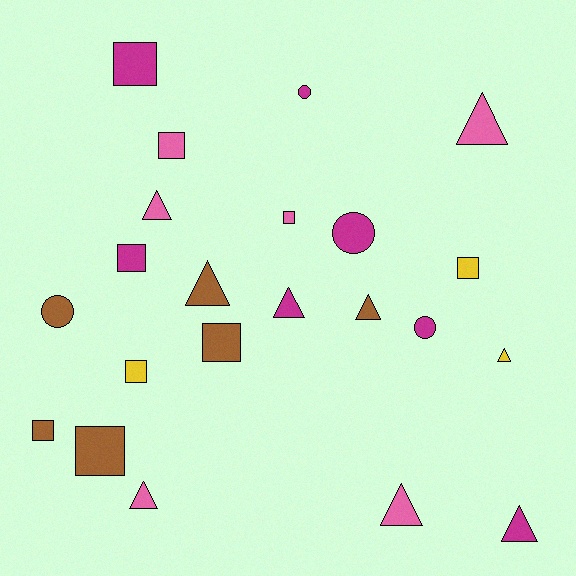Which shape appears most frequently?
Triangle, with 9 objects.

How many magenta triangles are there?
There are 2 magenta triangles.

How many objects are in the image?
There are 22 objects.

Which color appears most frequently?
Magenta, with 7 objects.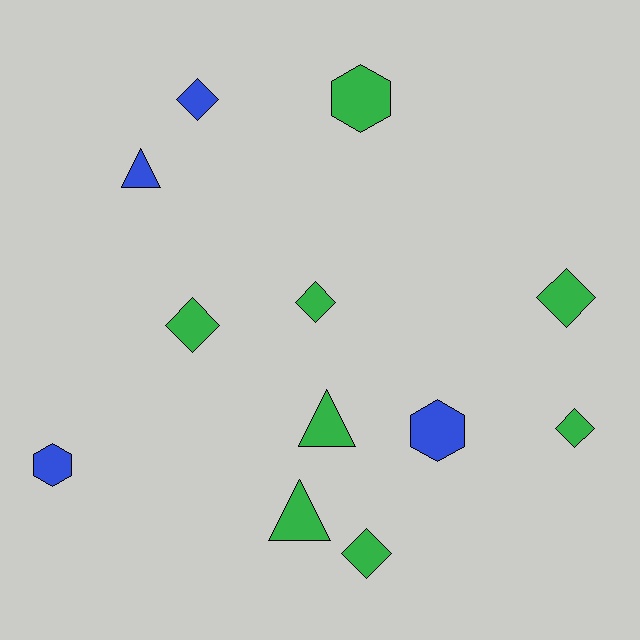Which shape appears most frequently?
Diamond, with 6 objects.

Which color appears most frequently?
Green, with 8 objects.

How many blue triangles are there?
There is 1 blue triangle.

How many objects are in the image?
There are 12 objects.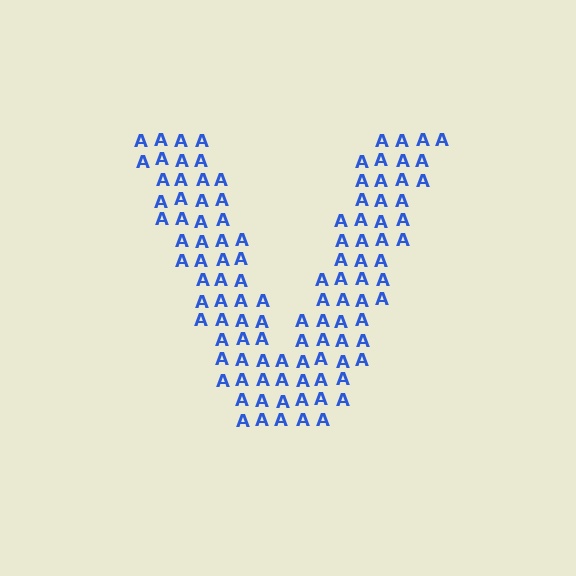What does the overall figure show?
The overall figure shows the letter V.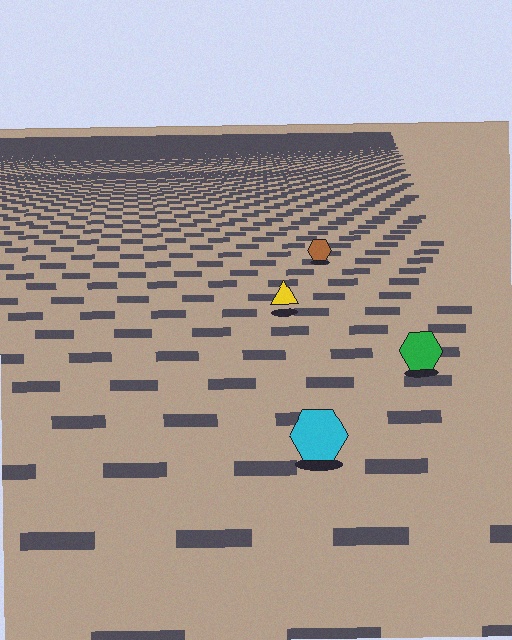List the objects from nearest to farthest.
From nearest to farthest: the cyan hexagon, the green hexagon, the yellow triangle, the brown hexagon.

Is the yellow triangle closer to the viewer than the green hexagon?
No. The green hexagon is closer — you can tell from the texture gradient: the ground texture is coarser near it.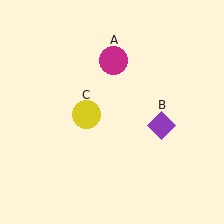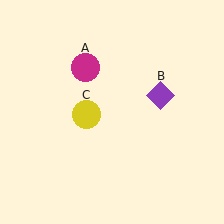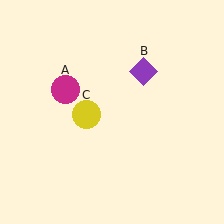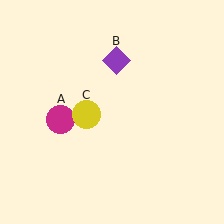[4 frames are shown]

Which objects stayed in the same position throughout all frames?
Yellow circle (object C) remained stationary.